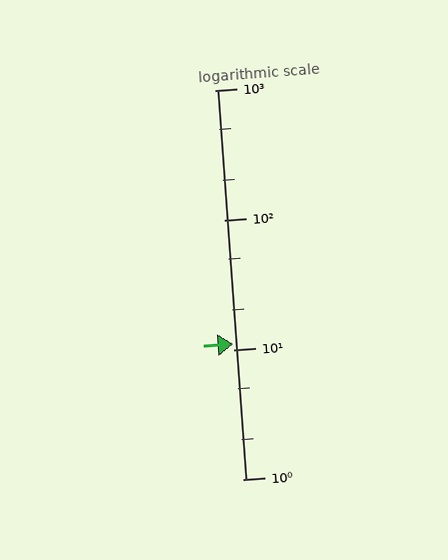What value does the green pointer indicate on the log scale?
The pointer indicates approximately 11.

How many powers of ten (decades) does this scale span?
The scale spans 3 decades, from 1 to 1000.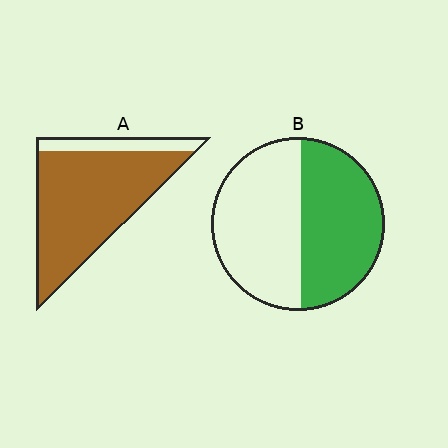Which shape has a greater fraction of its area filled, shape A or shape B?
Shape A.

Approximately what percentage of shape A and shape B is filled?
A is approximately 85% and B is approximately 50%.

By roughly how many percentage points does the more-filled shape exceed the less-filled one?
By roughly 35 percentage points (A over B).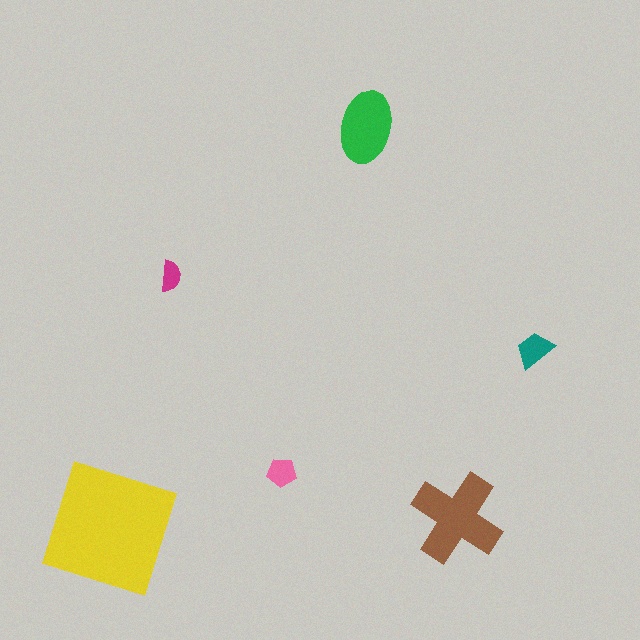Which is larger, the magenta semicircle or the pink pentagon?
The pink pentagon.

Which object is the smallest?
The magenta semicircle.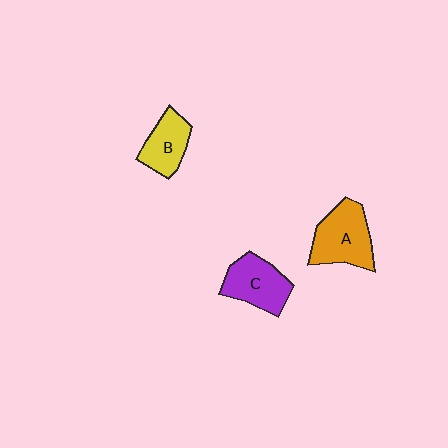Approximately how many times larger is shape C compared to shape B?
Approximately 1.3 times.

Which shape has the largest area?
Shape A (orange).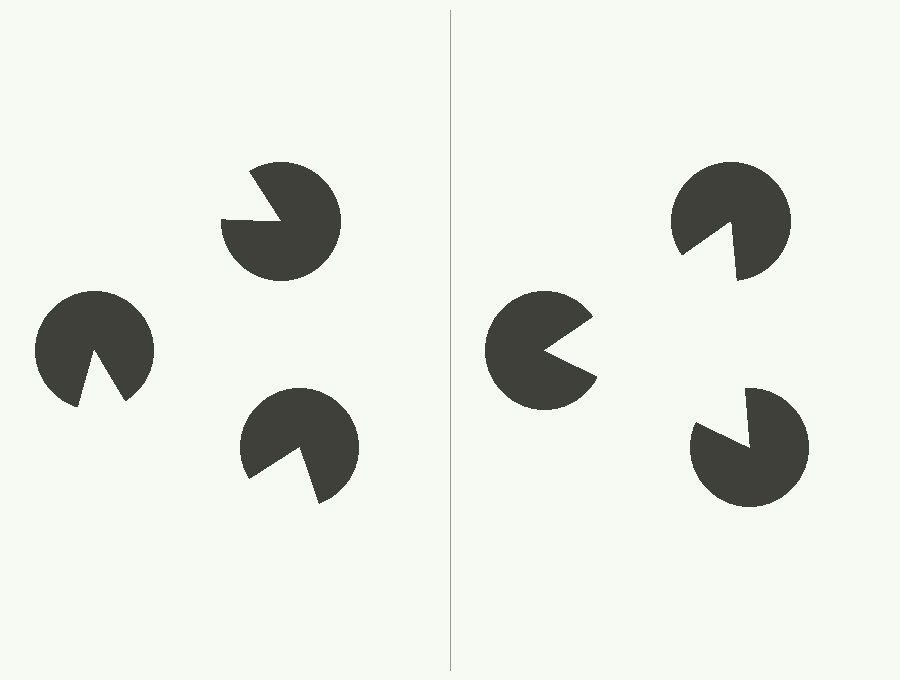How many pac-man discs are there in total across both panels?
6 — 3 on each side.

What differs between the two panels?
The pac-man discs are positioned identically on both sides; only the wedge orientations differ. On the right they align to a triangle; on the left they are misaligned.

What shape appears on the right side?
An illusory triangle.